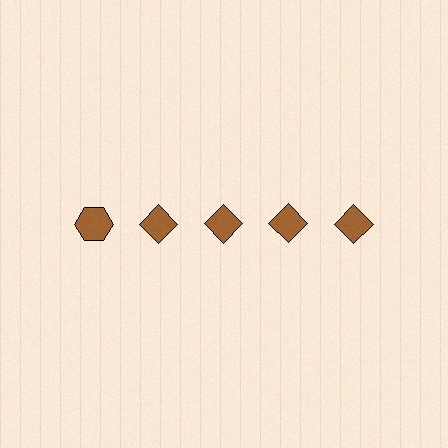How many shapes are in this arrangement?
There are 5 shapes arranged in a grid pattern.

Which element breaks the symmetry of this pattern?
The brown hexagon in the top row, leftmost column breaks the symmetry. All other shapes are brown diamonds.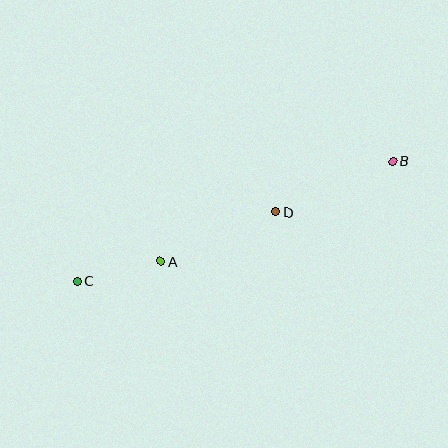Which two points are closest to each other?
Points A and C are closest to each other.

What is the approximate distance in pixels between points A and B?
The distance between A and B is approximately 252 pixels.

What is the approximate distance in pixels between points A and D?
The distance between A and D is approximately 125 pixels.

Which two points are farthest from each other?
Points B and C are farthest from each other.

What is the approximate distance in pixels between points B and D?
The distance between B and D is approximately 127 pixels.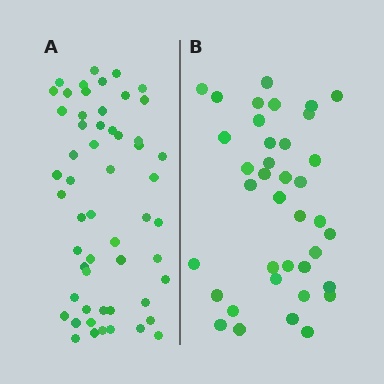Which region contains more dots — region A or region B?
Region A (the left region) has more dots.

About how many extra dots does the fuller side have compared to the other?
Region A has approximately 15 more dots than region B.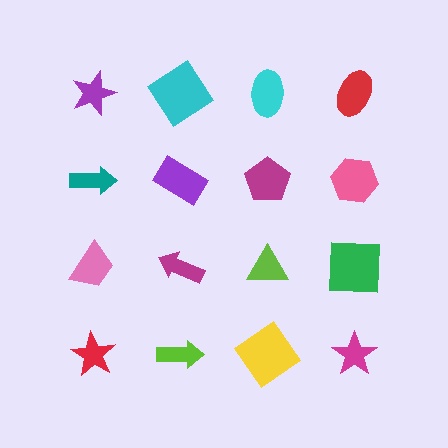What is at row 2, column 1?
A teal arrow.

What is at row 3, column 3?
A lime triangle.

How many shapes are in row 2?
4 shapes.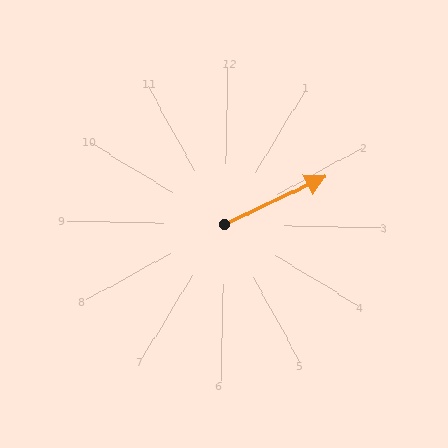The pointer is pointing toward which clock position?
Roughly 2 o'clock.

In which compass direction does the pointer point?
Northeast.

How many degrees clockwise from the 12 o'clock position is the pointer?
Approximately 63 degrees.